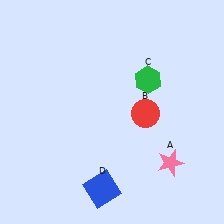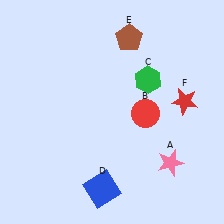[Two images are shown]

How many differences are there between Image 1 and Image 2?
There are 2 differences between the two images.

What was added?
A brown pentagon (E), a red star (F) were added in Image 2.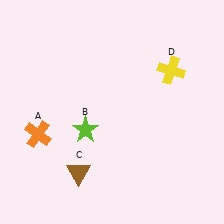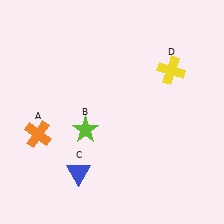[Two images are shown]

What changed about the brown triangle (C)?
In Image 1, C is brown. In Image 2, it changed to blue.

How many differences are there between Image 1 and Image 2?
There is 1 difference between the two images.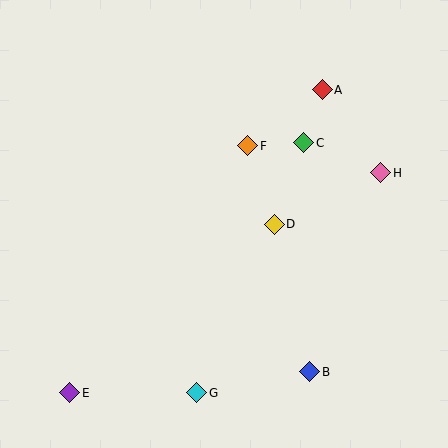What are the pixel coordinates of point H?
Point H is at (381, 173).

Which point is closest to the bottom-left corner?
Point E is closest to the bottom-left corner.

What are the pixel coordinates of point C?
Point C is at (304, 143).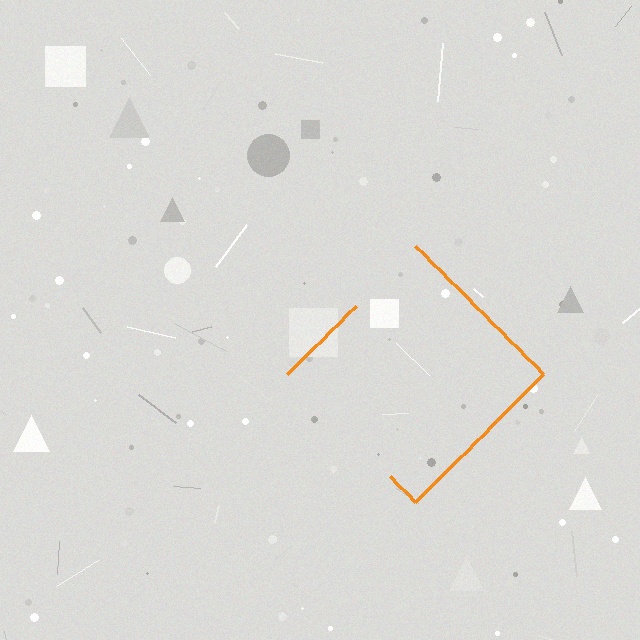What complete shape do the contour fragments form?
The contour fragments form a diamond.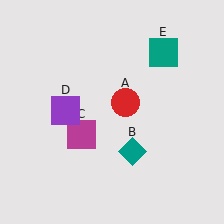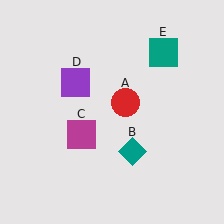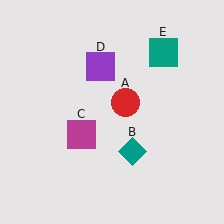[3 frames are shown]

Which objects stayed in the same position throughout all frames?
Red circle (object A) and teal diamond (object B) and magenta square (object C) and teal square (object E) remained stationary.